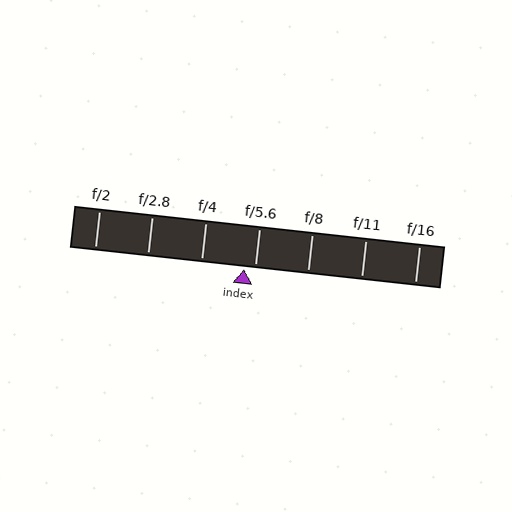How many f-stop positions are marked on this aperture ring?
There are 7 f-stop positions marked.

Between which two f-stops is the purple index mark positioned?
The index mark is between f/4 and f/5.6.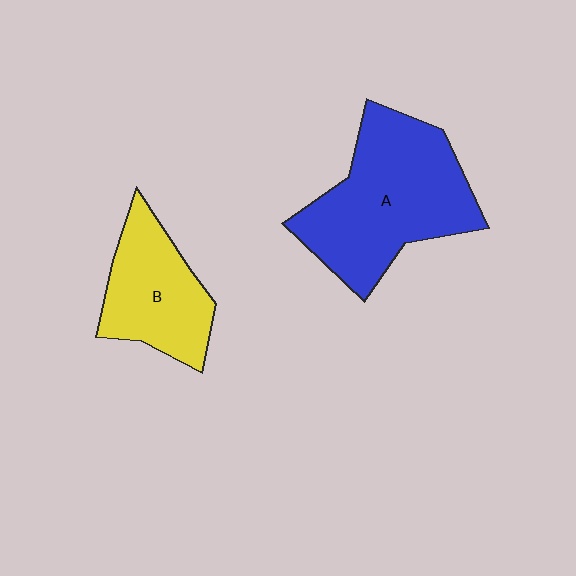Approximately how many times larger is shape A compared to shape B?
Approximately 1.7 times.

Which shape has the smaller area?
Shape B (yellow).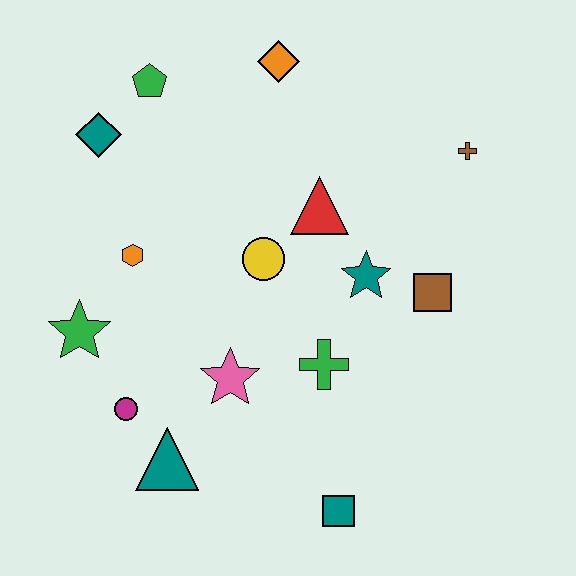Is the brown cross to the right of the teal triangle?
Yes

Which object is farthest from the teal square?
The green pentagon is farthest from the teal square.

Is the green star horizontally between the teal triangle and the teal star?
No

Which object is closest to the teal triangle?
The magenta circle is closest to the teal triangle.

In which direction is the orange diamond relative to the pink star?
The orange diamond is above the pink star.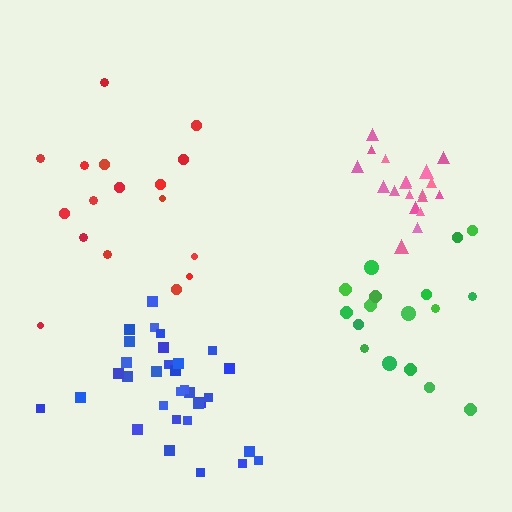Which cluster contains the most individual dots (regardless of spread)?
Blue (32).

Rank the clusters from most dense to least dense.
pink, blue, green, red.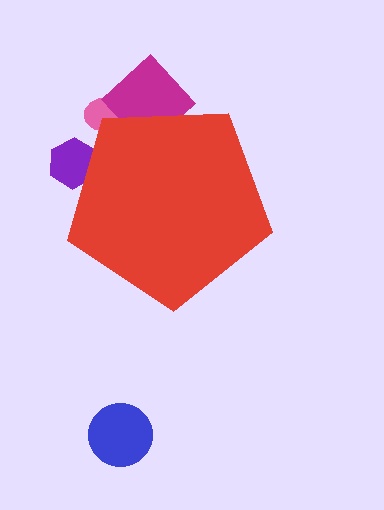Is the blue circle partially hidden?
No, the blue circle is fully visible.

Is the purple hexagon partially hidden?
Yes, the purple hexagon is partially hidden behind the red pentagon.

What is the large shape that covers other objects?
A red pentagon.